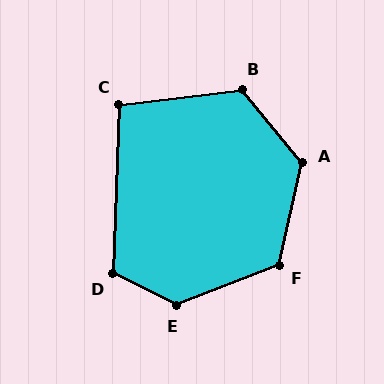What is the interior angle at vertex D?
Approximately 114 degrees (obtuse).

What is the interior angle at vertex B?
Approximately 122 degrees (obtuse).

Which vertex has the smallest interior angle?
C, at approximately 99 degrees.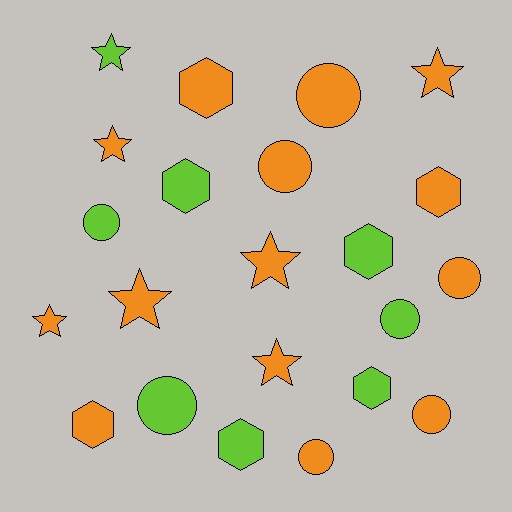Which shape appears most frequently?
Circle, with 8 objects.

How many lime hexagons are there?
There are 4 lime hexagons.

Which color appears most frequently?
Orange, with 14 objects.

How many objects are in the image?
There are 22 objects.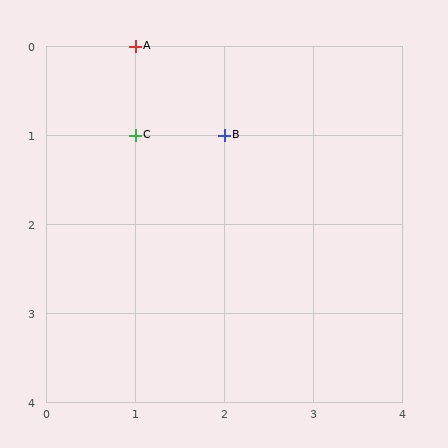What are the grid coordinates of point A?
Point A is at grid coordinates (1, 0).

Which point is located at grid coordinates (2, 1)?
Point B is at (2, 1).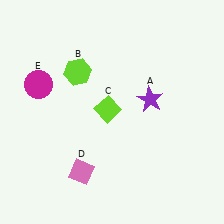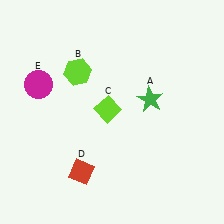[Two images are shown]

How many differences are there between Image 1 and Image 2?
There are 2 differences between the two images.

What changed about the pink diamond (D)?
In Image 1, D is pink. In Image 2, it changed to red.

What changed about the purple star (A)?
In Image 1, A is purple. In Image 2, it changed to green.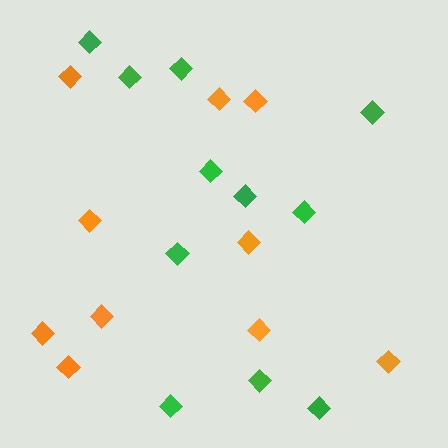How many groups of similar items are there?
There are 2 groups: one group of orange diamonds (10) and one group of green diamonds (11).